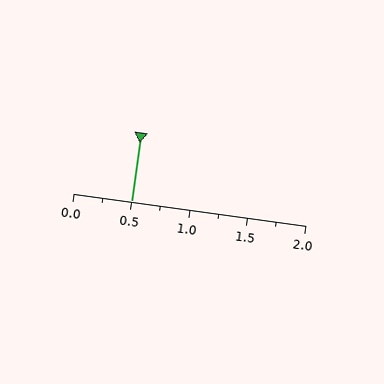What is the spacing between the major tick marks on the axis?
The major ticks are spaced 0.5 apart.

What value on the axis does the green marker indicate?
The marker indicates approximately 0.5.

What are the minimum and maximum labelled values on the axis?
The axis runs from 0.0 to 2.0.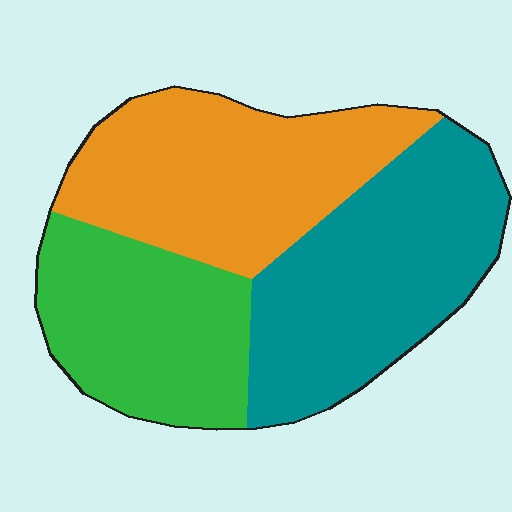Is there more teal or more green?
Teal.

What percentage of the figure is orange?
Orange takes up between a third and a half of the figure.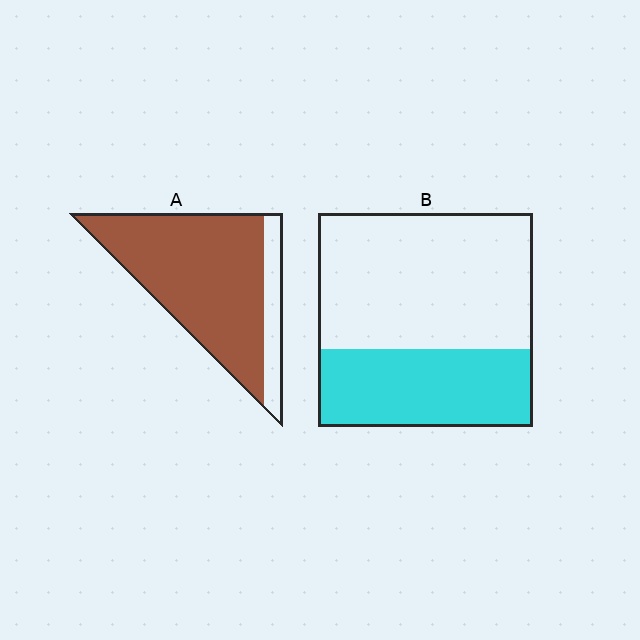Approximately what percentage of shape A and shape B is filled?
A is approximately 85% and B is approximately 35%.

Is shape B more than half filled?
No.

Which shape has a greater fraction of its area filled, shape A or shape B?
Shape A.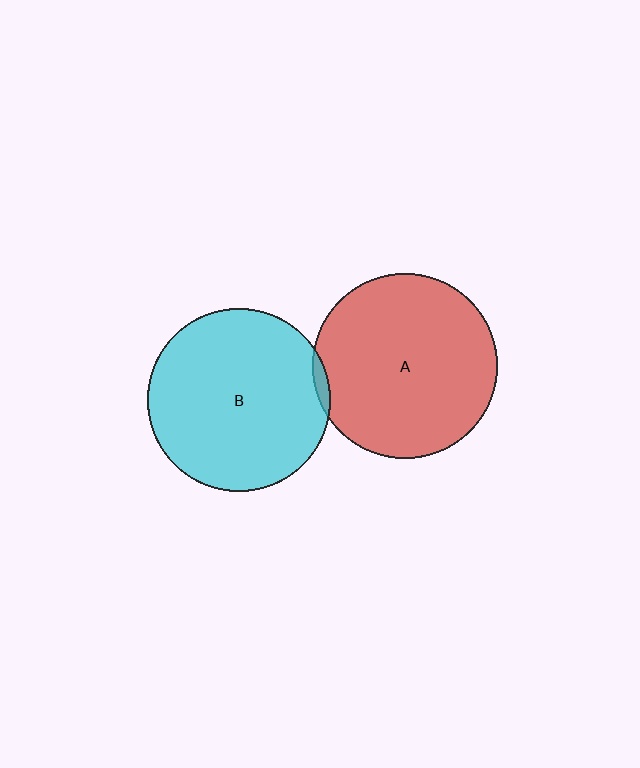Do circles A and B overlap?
Yes.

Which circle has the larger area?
Circle A (red).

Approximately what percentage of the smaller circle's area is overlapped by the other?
Approximately 5%.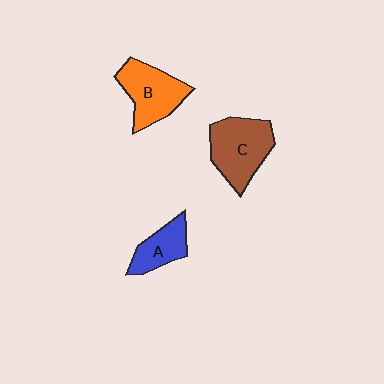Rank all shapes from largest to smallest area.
From largest to smallest: C (brown), B (orange), A (blue).